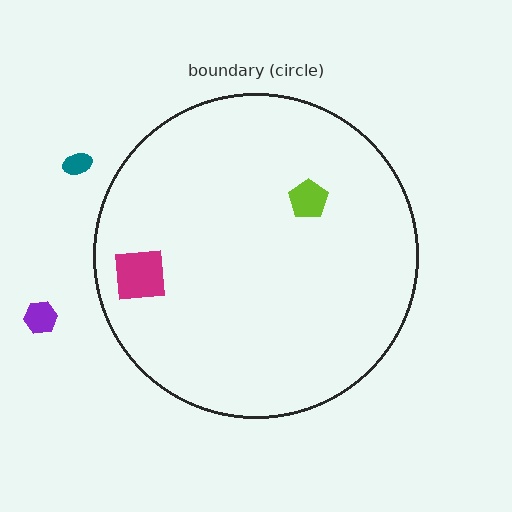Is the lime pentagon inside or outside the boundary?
Inside.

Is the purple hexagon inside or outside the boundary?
Outside.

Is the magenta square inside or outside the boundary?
Inside.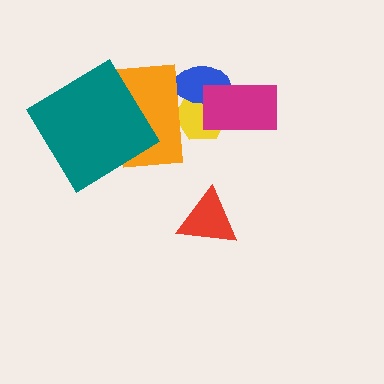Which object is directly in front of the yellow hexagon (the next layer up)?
The blue ellipse is directly in front of the yellow hexagon.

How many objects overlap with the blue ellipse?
3 objects overlap with the blue ellipse.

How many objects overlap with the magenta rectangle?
2 objects overlap with the magenta rectangle.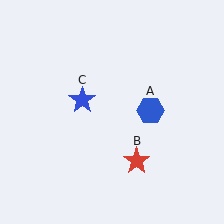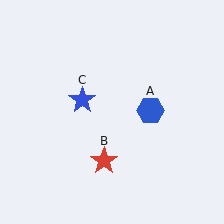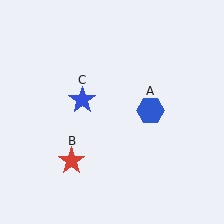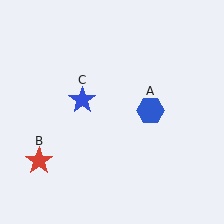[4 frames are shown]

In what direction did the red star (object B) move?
The red star (object B) moved left.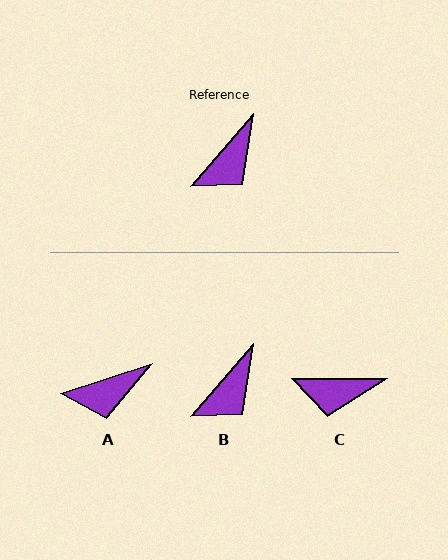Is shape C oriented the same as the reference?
No, it is off by about 49 degrees.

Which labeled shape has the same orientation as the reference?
B.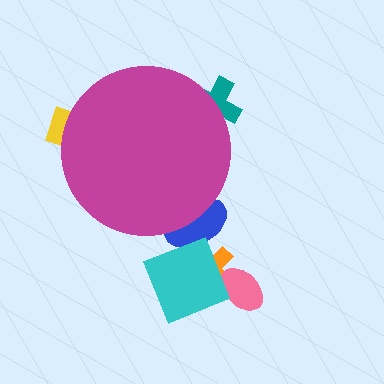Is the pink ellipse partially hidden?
No, the pink ellipse is fully visible.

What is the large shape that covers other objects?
A magenta circle.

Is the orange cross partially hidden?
No, the orange cross is fully visible.